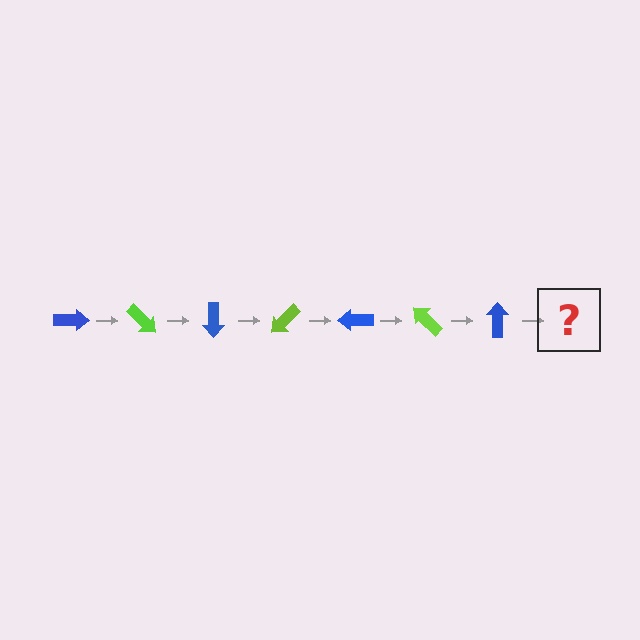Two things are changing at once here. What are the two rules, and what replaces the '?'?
The two rules are that it rotates 45 degrees each step and the color cycles through blue and lime. The '?' should be a lime arrow, rotated 315 degrees from the start.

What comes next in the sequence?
The next element should be a lime arrow, rotated 315 degrees from the start.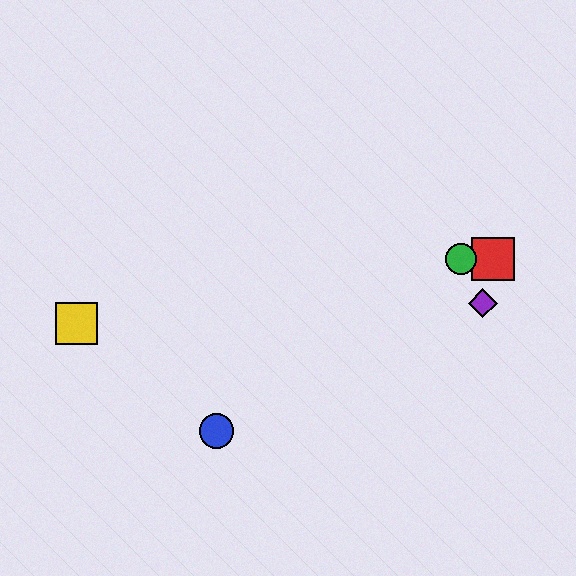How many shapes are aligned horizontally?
2 shapes (the red square, the green circle) are aligned horizontally.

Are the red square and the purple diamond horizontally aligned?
No, the red square is at y≈259 and the purple diamond is at y≈303.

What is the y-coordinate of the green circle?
The green circle is at y≈259.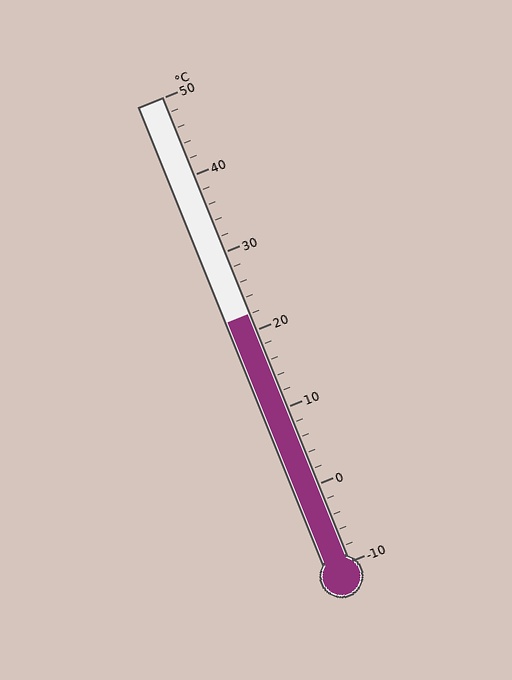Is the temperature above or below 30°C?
The temperature is below 30°C.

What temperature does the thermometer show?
The thermometer shows approximately 22°C.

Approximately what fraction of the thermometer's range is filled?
The thermometer is filled to approximately 55% of its range.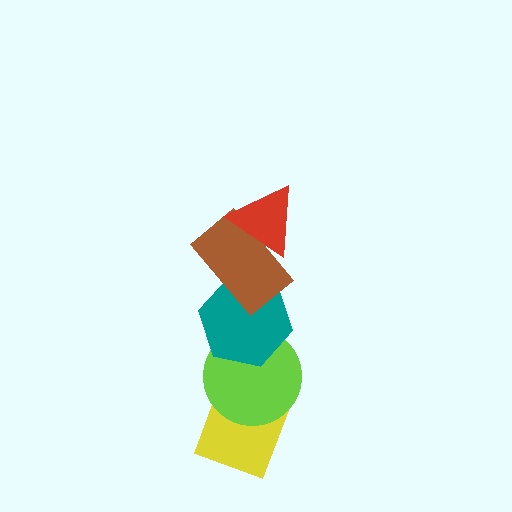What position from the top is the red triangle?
The red triangle is 1st from the top.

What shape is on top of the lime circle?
The teal hexagon is on top of the lime circle.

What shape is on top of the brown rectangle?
The red triangle is on top of the brown rectangle.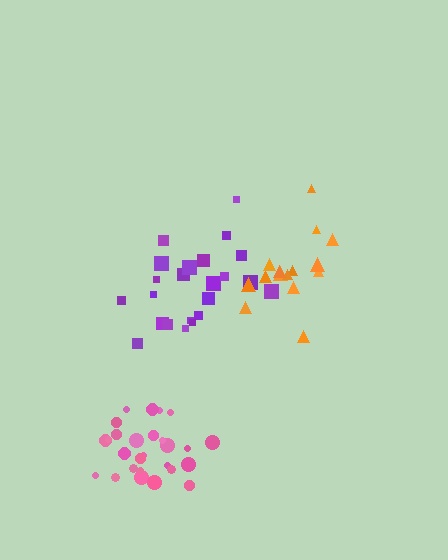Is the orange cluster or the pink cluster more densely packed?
Pink.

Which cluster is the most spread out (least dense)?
Orange.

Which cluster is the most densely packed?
Pink.